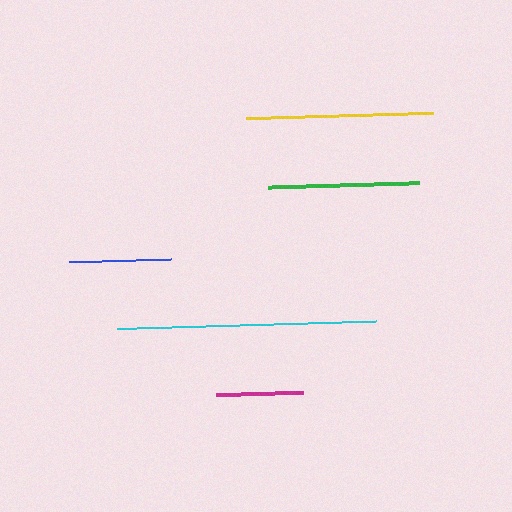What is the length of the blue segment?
The blue segment is approximately 101 pixels long.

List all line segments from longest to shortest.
From longest to shortest: cyan, yellow, green, blue, magenta.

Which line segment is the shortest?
The magenta line is the shortest at approximately 87 pixels.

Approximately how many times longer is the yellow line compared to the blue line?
The yellow line is approximately 1.9 times the length of the blue line.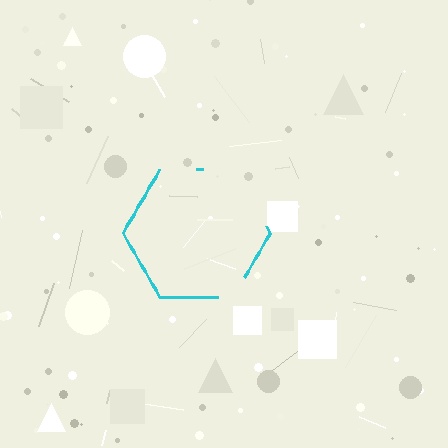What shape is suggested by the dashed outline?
The dashed outline suggests a hexagon.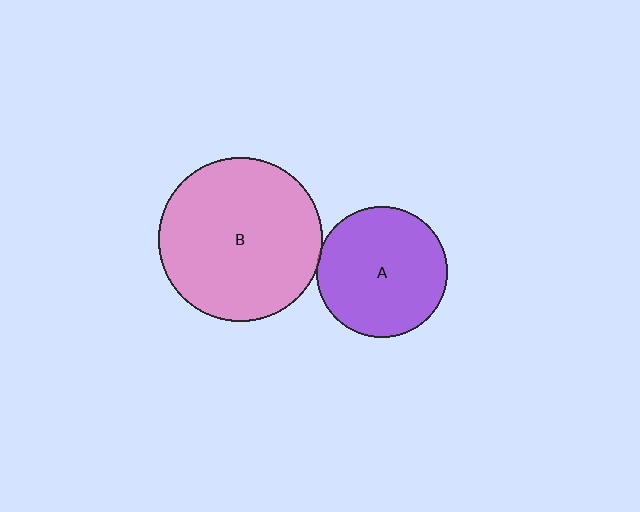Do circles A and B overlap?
Yes.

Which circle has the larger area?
Circle B (pink).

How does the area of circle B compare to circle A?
Approximately 1.6 times.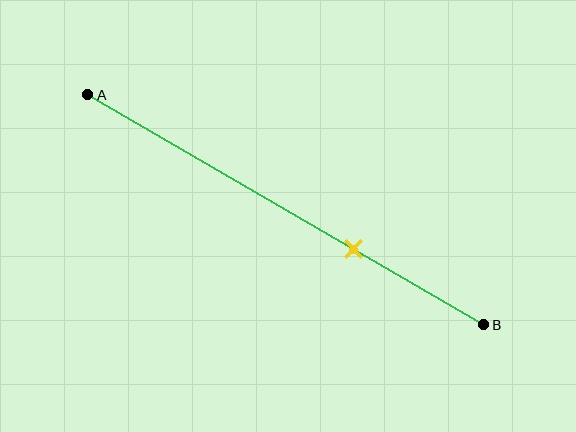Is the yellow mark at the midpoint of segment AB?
No, the mark is at about 65% from A, not at the 50% midpoint.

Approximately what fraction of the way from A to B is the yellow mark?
The yellow mark is approximately 65% of the way from A to B.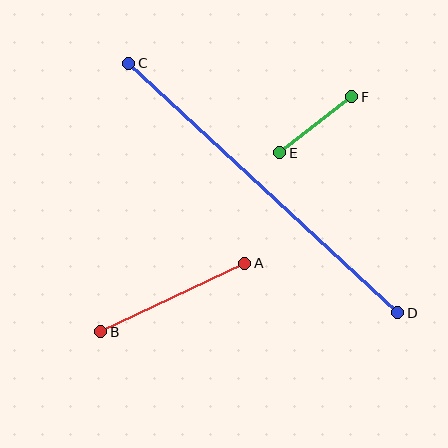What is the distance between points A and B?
The distance is approximately 159 pixels.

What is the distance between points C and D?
The distance is approximately 367 pixels.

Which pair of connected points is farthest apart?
Points C and D are farthest apart.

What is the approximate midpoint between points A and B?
The midpoint is at approximately (173, 297) pixels.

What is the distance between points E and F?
The distance is approximately 91 pixels.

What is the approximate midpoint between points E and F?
The midpoint is at approximately (316, 125) pixels.